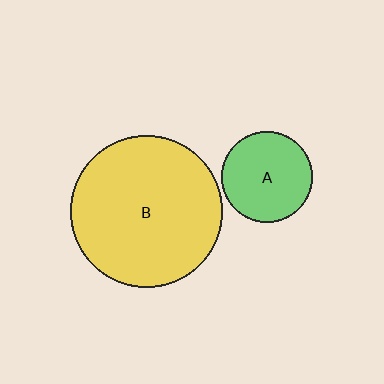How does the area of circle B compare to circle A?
Approximately 2.8 times.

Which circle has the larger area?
Circle B (yellow).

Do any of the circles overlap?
No, none of the circles overlap.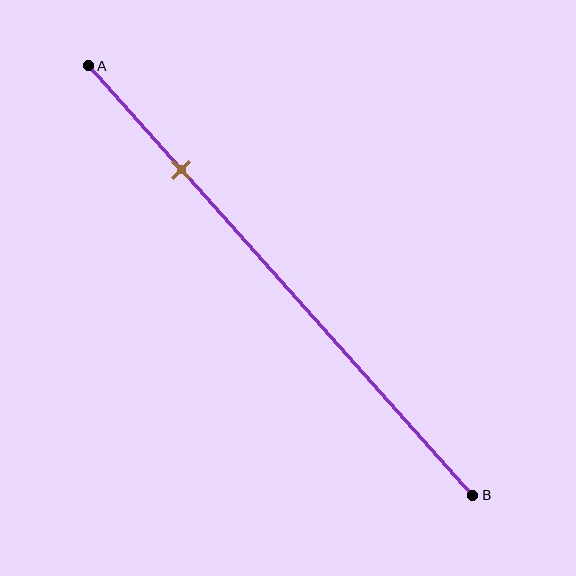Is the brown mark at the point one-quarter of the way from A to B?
Yes, the mark is approximately at the one-quarter point.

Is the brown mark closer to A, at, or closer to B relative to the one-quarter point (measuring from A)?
The brown mark is approximately at the one-quarter point of segment AB.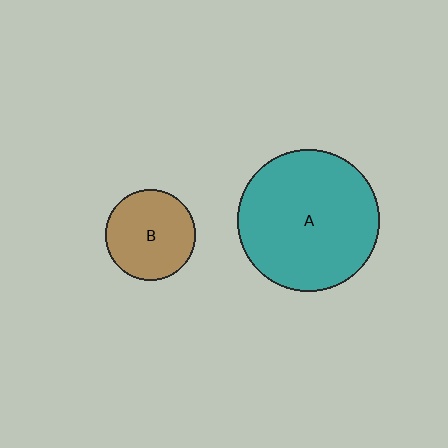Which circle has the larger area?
Circle A (teal).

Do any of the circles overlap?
No, none of the circles overlap.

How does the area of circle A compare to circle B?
Approximately 2.5 times.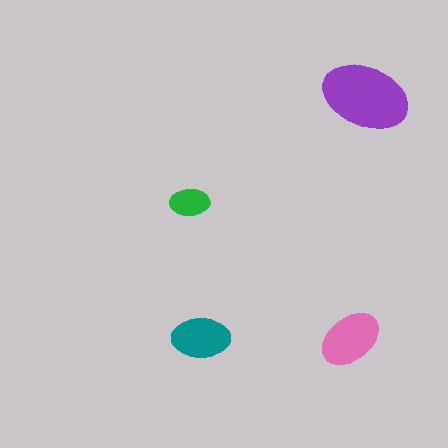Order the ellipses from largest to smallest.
the purple one, the pink one, the teal one, the green one.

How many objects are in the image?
There are 4 objects in the image.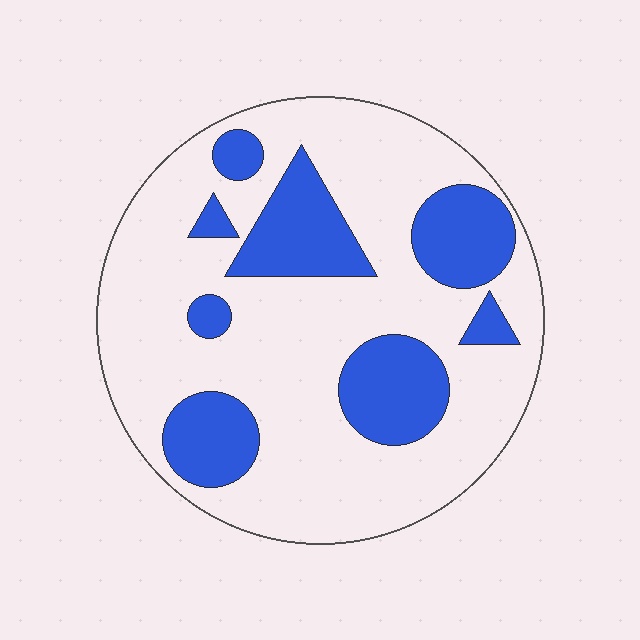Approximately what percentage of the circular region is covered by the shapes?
Approximately 25%.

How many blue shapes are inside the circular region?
8.